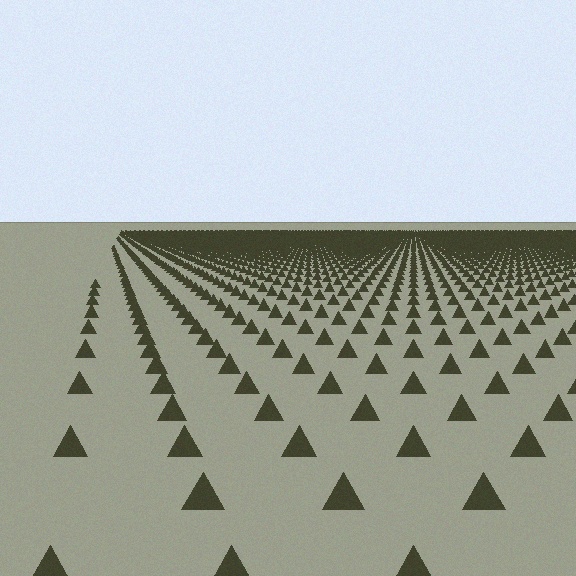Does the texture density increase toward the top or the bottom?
Density increases toward the top.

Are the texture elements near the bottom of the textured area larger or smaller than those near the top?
Larger. Near the bottom, elements are closer to the viewer and appear at a bigger on-screen size.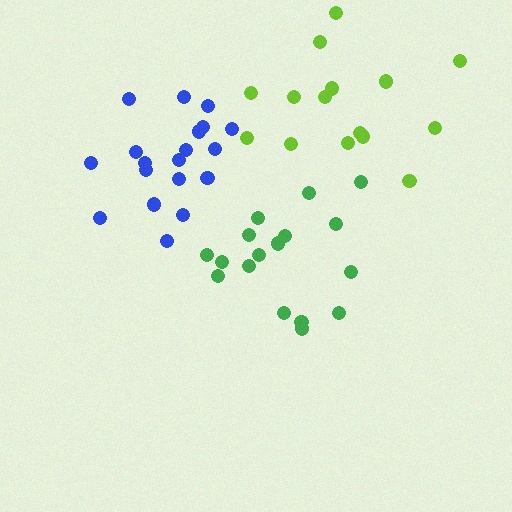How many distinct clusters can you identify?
There are 3 distinct clusters.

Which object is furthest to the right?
The lime cluster is rightmost.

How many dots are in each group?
Group 1: 19 dots, Group 2: 15 dots, Group 3: 17 dots (51 total).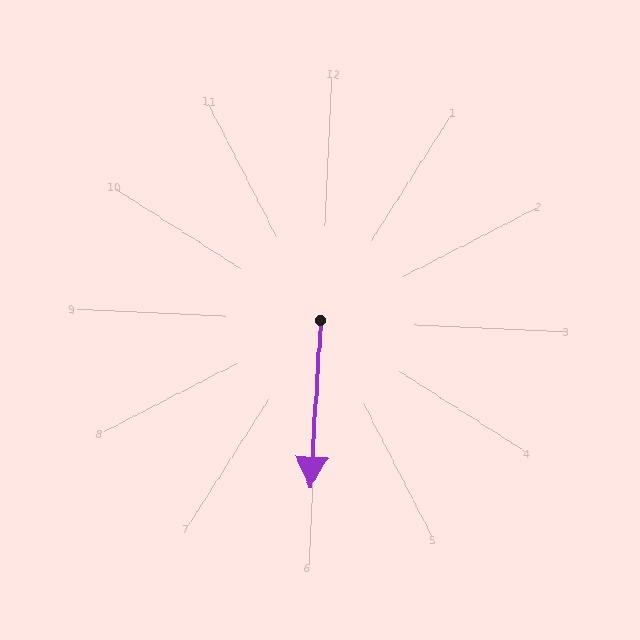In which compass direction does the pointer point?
South.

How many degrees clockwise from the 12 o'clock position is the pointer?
Approximately 181 degrees.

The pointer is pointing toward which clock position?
Roughly 6 o'clock.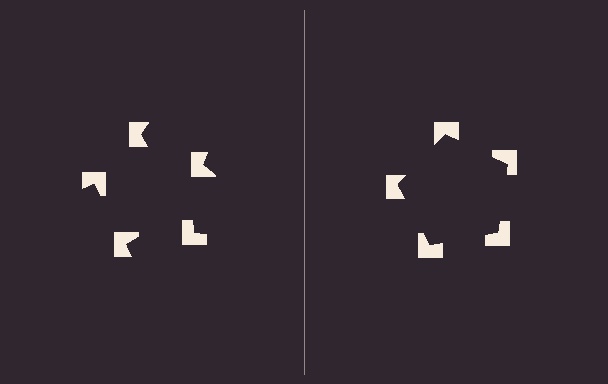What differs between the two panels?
The notched squares are positioned identically on both sides; only the wedge orientations differ. On the right they align to a pentagon; on the left they are misaligned.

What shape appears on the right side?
An illusory pentagon.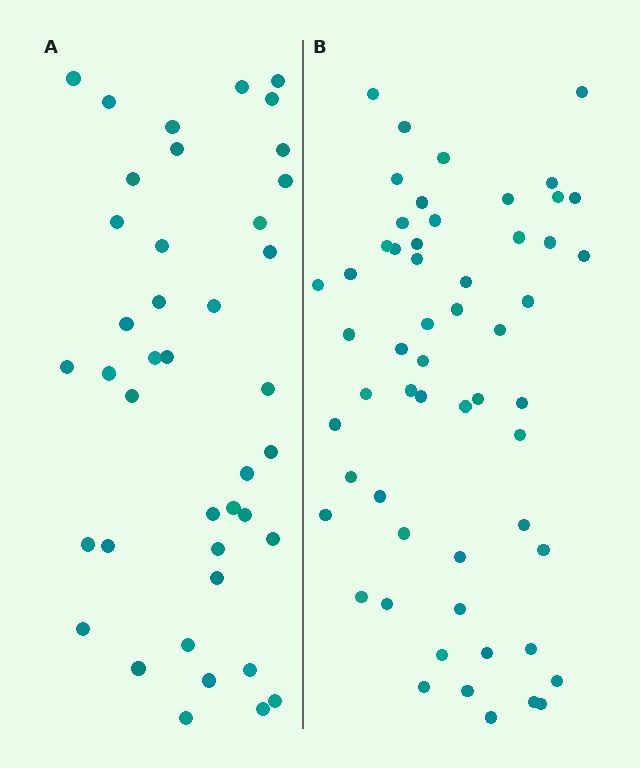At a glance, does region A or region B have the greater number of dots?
Region B (the right region) has more dots.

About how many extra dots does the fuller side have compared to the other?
Region B has approximately 15 more dots than region A.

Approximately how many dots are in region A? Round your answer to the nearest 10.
About 40 dots. (The exact count is 41, which rounds to 40.)